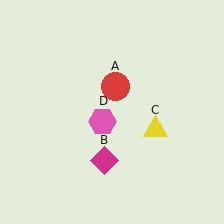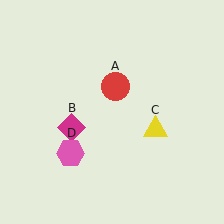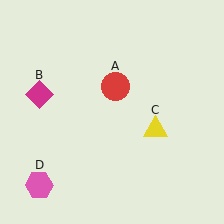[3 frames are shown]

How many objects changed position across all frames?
2 objects changed position: magenta diamond (object B), pink hexagon (object D).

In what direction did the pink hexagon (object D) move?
The pink hexagon (object D) moved down and to the left.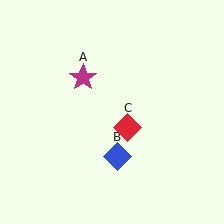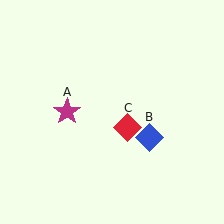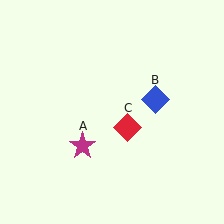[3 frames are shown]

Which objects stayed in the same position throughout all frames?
Red diamond (object C) remained stationary.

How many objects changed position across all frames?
2 objects changed position: magenta star (object A), blue diamond (object B).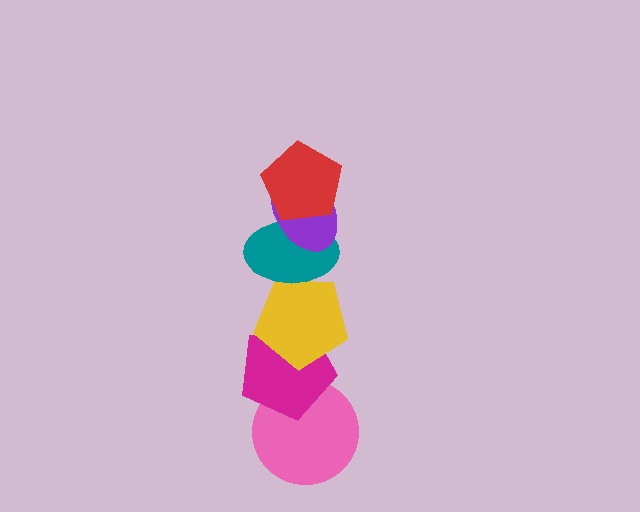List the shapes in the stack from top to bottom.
From top to bottom: the red pentagon, the purple ellipse, the teal ellipse, the yellow pentagon, the magenta pentagon, the pink circle.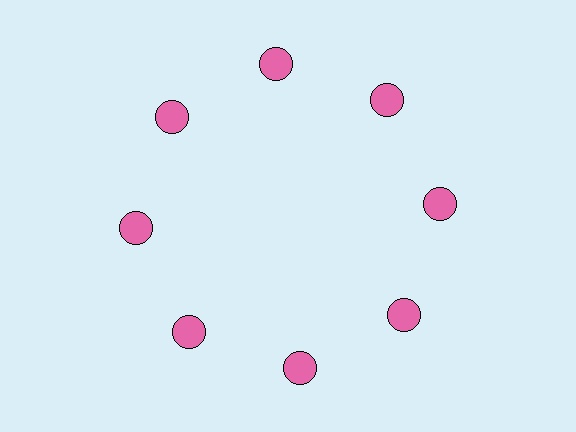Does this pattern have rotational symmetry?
Yes, this pattern has 8-fold rotational symmetry. It looks the same after rotating 45 degrees around the center.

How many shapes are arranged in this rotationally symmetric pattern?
There are 8 shapes, arranged in 8 groups of 1.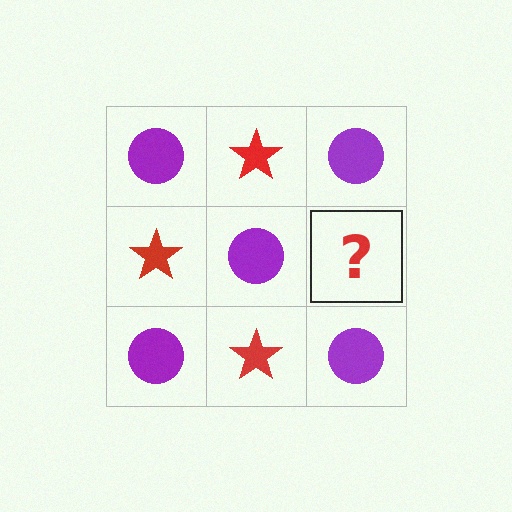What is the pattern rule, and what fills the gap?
The rule is that it alternates purple circle and red star in a checkerboard pattern. The gap should be filled with a red star.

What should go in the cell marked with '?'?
The missing cell should contain a red star.